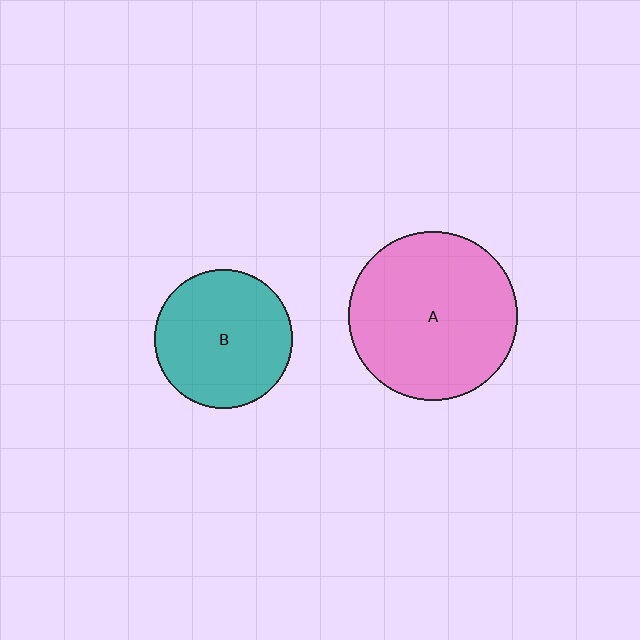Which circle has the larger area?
Circle A (pink).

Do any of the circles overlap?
No, none of the circles overlap.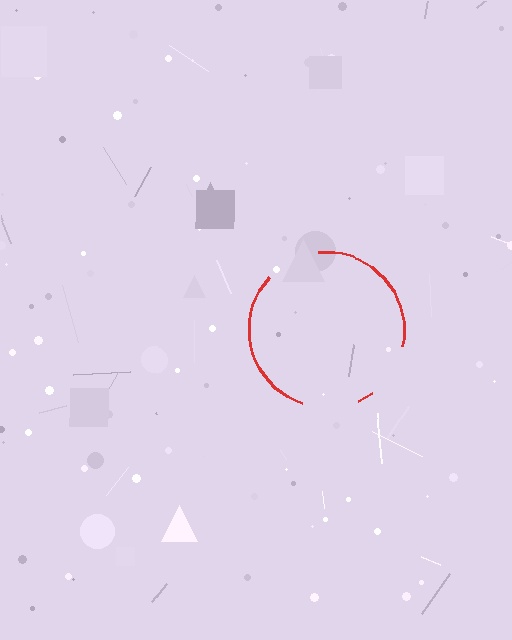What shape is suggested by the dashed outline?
The dashed outline suggests a circle.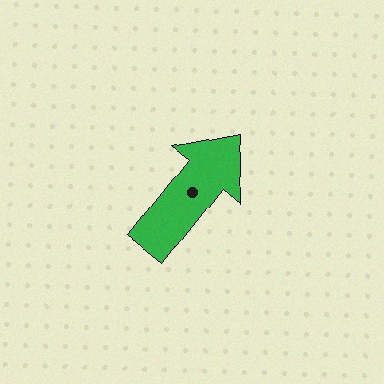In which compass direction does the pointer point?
Northeast.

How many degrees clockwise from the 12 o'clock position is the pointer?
Approximately 38 degrees.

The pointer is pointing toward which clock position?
Roughly 1 o'clock.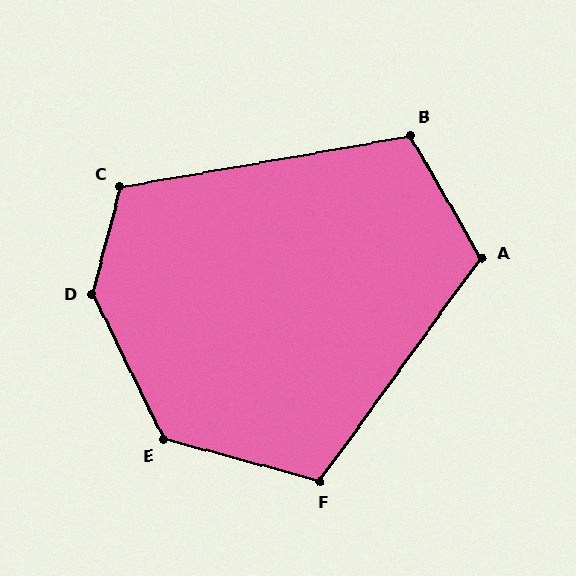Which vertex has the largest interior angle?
D, at approximately 139 degrees.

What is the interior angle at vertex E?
Approximately 131 degrees (obtuse).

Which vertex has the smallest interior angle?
B, at approximately 110 degrees.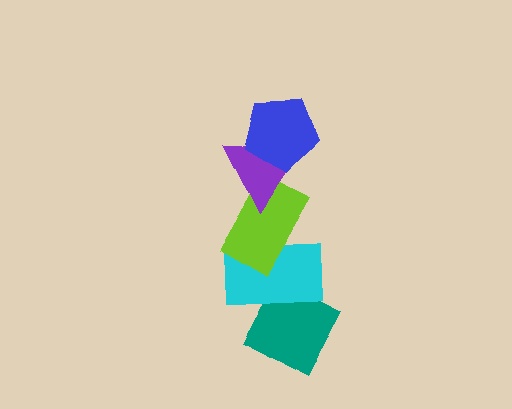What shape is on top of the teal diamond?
The cyan rectangle is on top of the teal diamond.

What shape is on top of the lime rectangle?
The purple triangle is on top of the lime rectangle.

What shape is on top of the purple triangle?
The blue pentagon is on top of the purple triangle.